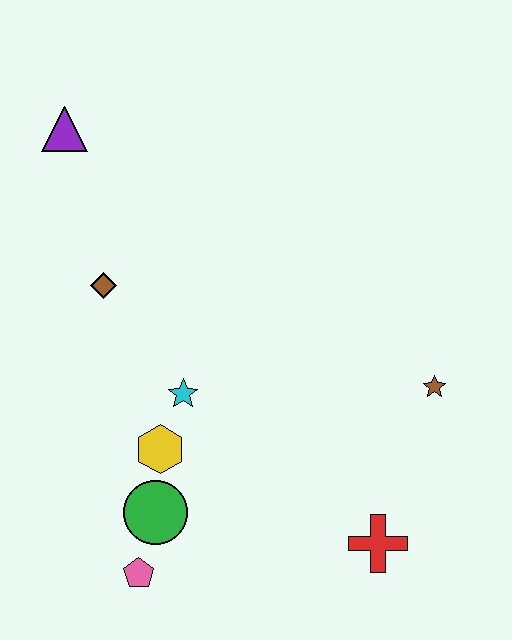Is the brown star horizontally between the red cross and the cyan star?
No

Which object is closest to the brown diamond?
The cyan star is closest to the brown diamond.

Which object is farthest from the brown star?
The purple triangle is farthest from the brown star.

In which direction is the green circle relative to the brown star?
The green circle is to the left of the brown star.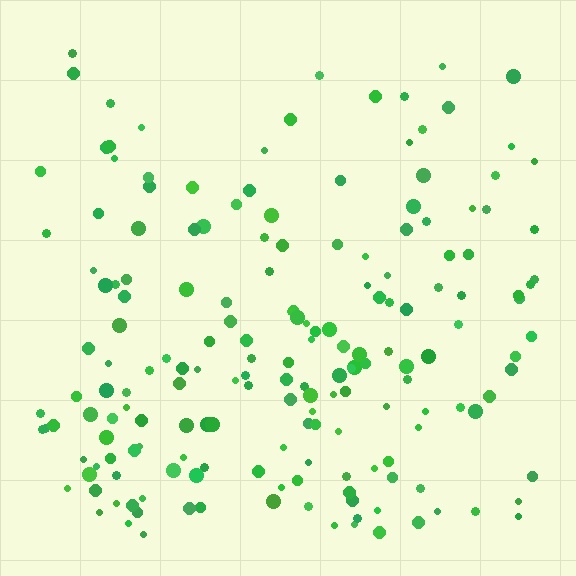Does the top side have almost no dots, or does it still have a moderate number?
Still a moderate number, just noticeably fewer than the bottom.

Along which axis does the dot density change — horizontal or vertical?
Vertical.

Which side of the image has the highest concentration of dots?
The bottom.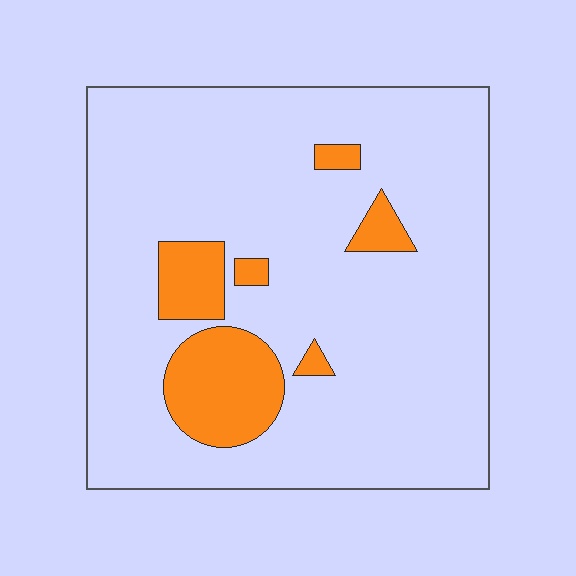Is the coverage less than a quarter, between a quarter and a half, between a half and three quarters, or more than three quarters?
Less than a quarter.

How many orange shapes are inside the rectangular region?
6.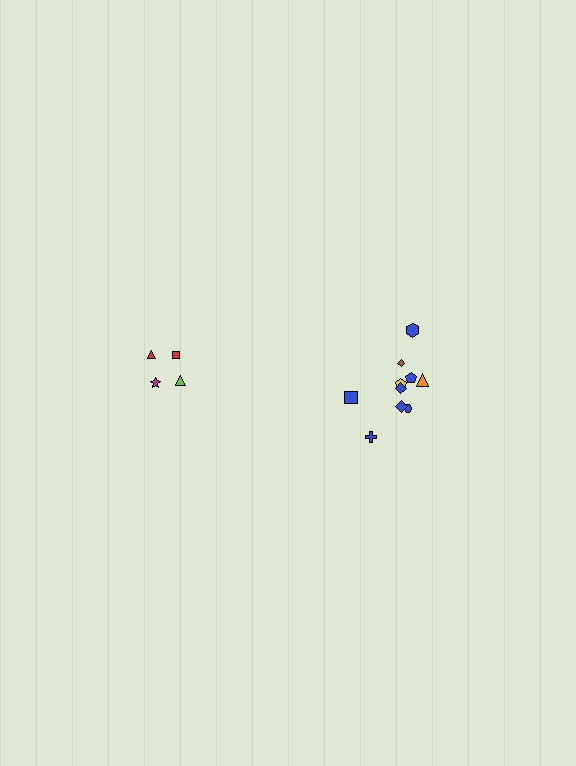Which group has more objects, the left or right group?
The right group.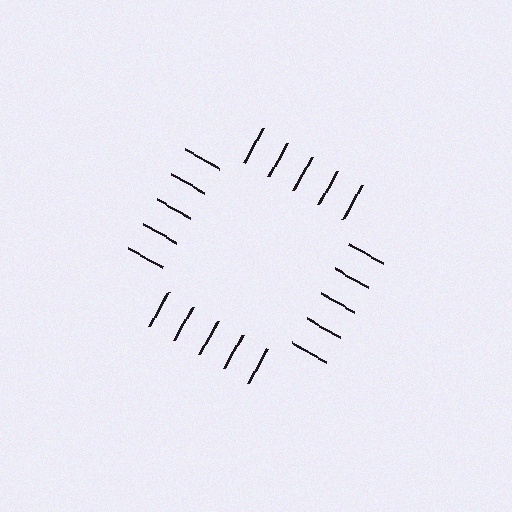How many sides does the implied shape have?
4 sides — the line-ends trace a square.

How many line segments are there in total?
20 — 5 along each of the 4 edges.